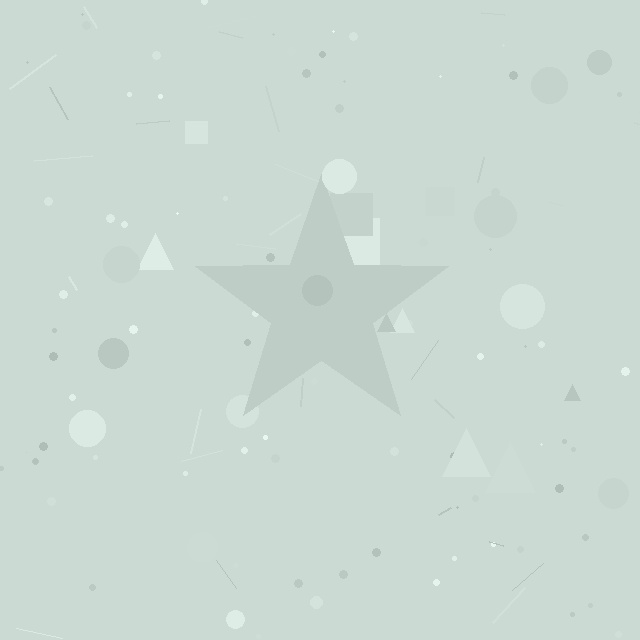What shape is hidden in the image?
A star is hidden in the image.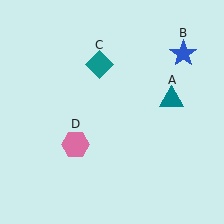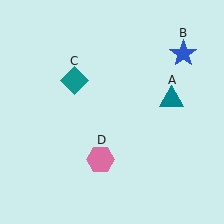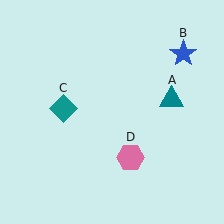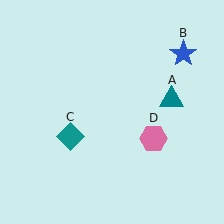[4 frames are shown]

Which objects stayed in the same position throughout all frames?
Teal triangle (object A) and blue star (object B) remained stationary.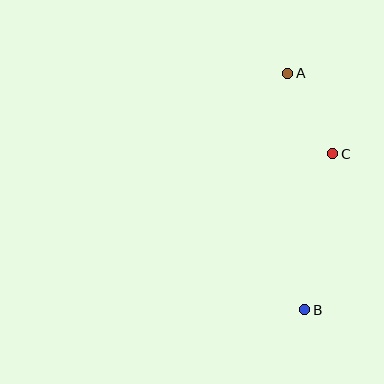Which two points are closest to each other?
Points A and C are closest to each other.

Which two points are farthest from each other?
Points A and B are farthest from each other.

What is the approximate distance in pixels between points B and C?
The distance between B and C is approximately 158 pixels.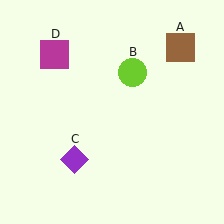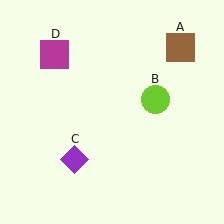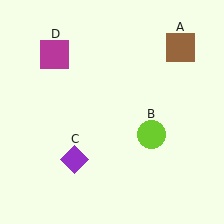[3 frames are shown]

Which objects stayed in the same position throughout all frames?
Brown square (object A) and purple diamond (object C) and magenta square (object D) remained stationary.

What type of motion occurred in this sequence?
The lime circle (object B) rotated clockwise around the center of the scene.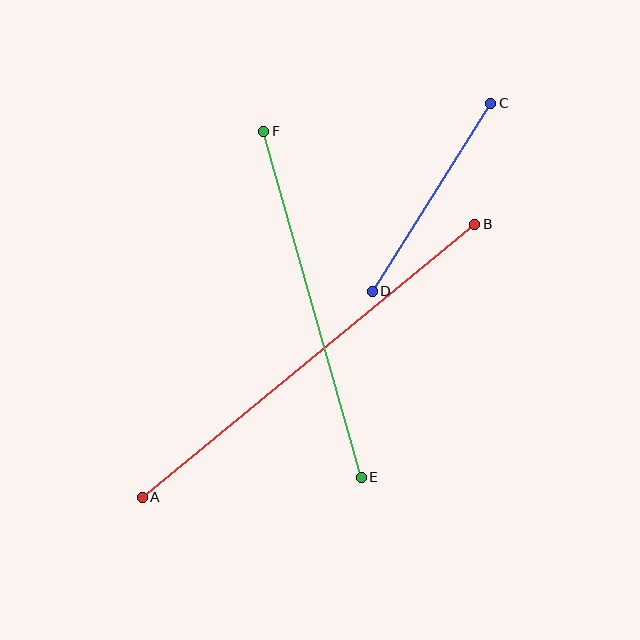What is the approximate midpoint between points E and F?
The midpoint is at approximately (312, 304) pixels.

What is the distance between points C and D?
The distance is approximately 222 pixels.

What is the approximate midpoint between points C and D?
The midpoint is at approximately (432, 197) pixels.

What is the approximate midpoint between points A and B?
The midpoint is at approximately (308, 361) pixels.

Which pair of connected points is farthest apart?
Points A and B are farthest apart.